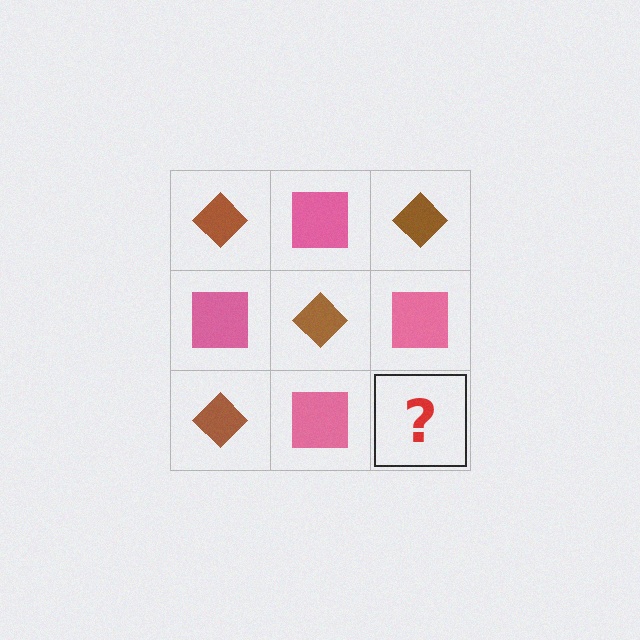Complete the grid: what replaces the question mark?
The question mark should be replaced with a brown diamond.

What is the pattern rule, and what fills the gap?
The rule is that it alternates brown diamond and pink square in a checkerboard pattern. The gap should be filled with a brown diamond.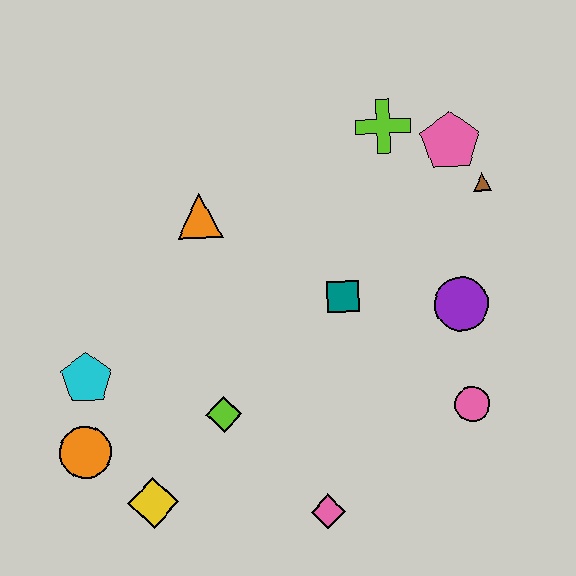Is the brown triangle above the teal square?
Yes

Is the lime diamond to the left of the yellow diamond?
No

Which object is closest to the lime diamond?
The yellow diamond is closest to the lime diamond.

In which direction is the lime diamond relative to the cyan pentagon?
The lime diamond is to the right of the cyan pentagon.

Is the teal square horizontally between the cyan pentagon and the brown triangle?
Yes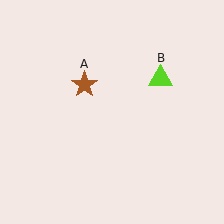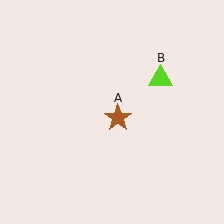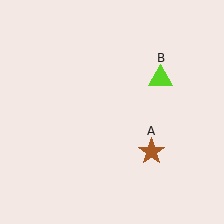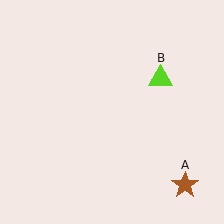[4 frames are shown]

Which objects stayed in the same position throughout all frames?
Lime triangle (object B) remained stationary.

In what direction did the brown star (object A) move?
The brown star (object A) moved down and to the right.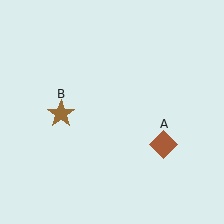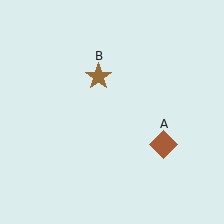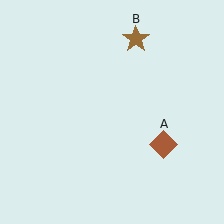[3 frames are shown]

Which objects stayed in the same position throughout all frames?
Brown diamond (object A) remained stationary.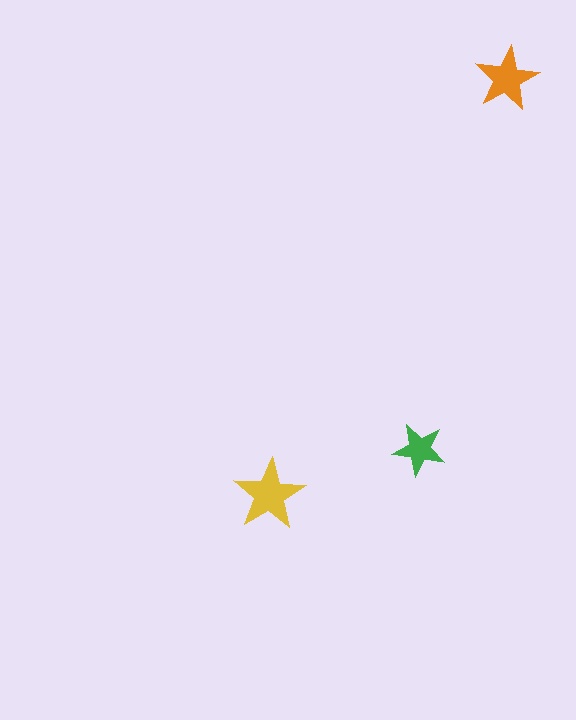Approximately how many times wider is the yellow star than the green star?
About 1.5 times wider.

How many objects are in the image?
There are 3 objects in the image.